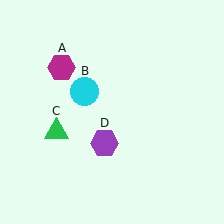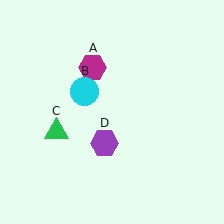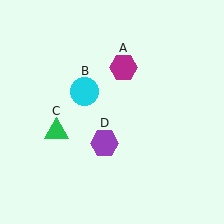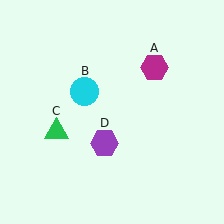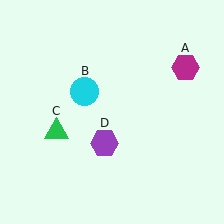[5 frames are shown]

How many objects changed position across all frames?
1 object changed position: magenta hexagon (object A).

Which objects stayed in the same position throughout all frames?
Cyan circle (object B) and green triangle (object C) and purple hexagon (object D) remained stationary.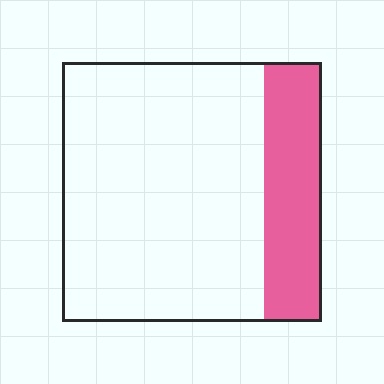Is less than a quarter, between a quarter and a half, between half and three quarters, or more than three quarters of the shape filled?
Less than a quarter.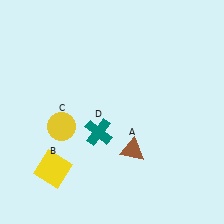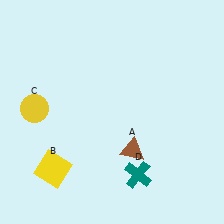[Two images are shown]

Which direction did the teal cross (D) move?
The teal cross (D) moved down.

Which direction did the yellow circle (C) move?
The yellow circle (C) moved left.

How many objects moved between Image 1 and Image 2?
2 objects moved between the two images.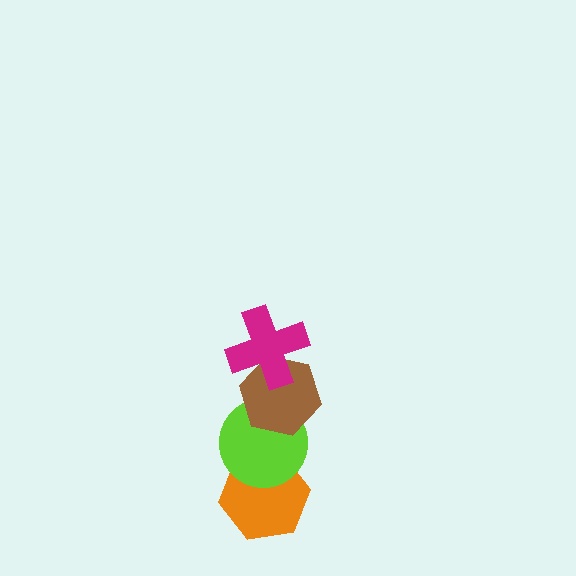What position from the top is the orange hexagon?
The orange hexagon is 4th from the top.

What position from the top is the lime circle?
The lime circle is 3rd from the top.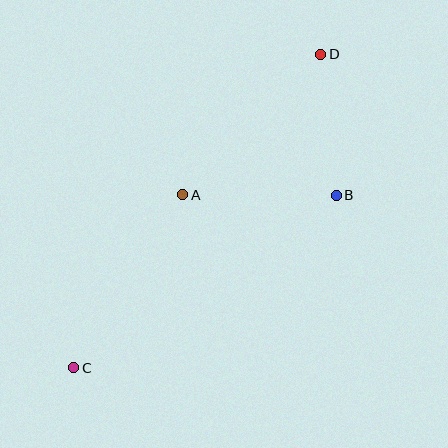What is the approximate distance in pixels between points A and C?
The distance between A and C is approximately 204 pixels.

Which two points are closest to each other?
Points B and D are closest to each other.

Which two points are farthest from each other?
Points C and D are farthest from each other.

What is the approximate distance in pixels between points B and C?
The distance between B and C is approximately 314 pixels.